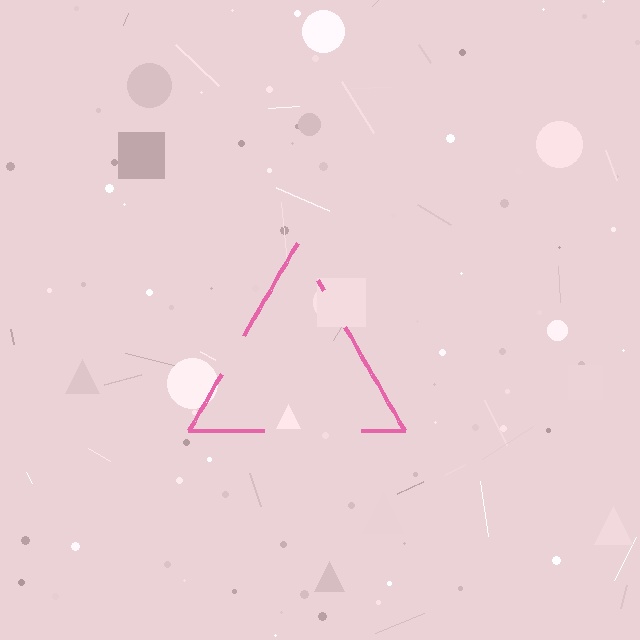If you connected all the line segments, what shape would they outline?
They would outline a triangle.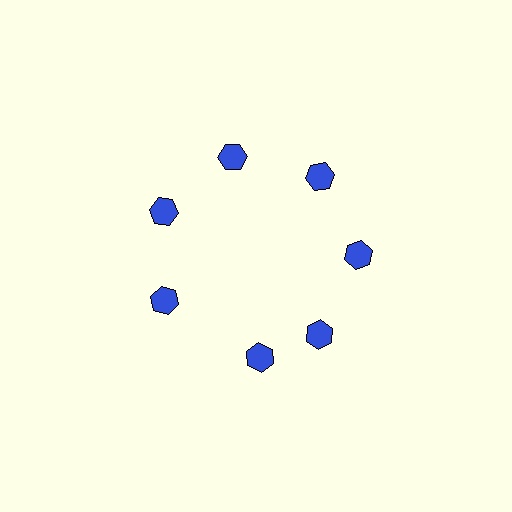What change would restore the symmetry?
The symmetry would be restored by rotating it back into even spacing with its neighbors so that all 7 hexagons sit at equal angles and equal distance from the center.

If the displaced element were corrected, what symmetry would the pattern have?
It would have 7-fold rotational symmetry — the pattern would map onto itself every 51 degrees.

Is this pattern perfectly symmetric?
No. The 7 blue hexagons are arranged in a ring, but one element near the 6 o'clock position is rotated out of alignment along the ring, breaking the 7-fold rotational symmetry.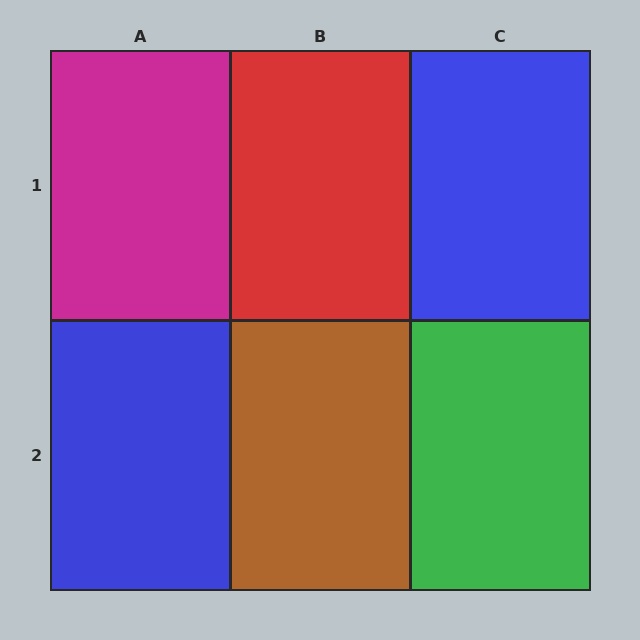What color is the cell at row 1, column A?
Magenta.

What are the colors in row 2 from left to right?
Blue, brown, green.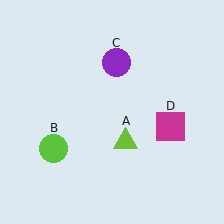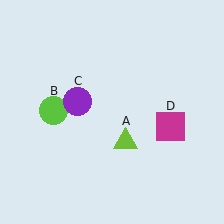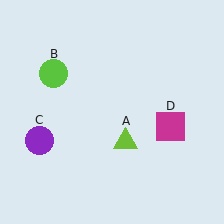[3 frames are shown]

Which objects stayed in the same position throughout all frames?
Lime triangle (object A) and magenta square (object D) remained stationary.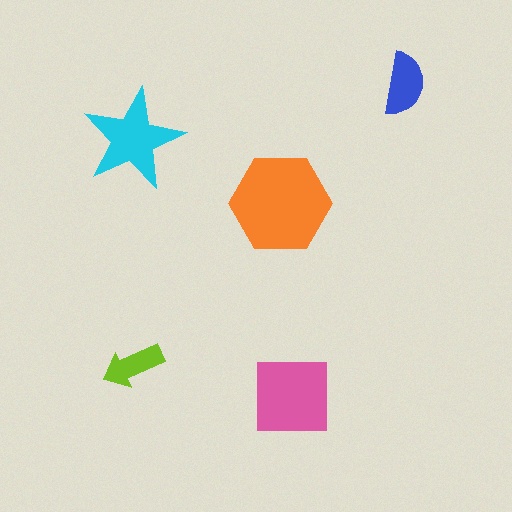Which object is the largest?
The orange hexagon.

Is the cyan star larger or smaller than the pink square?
Smaller.